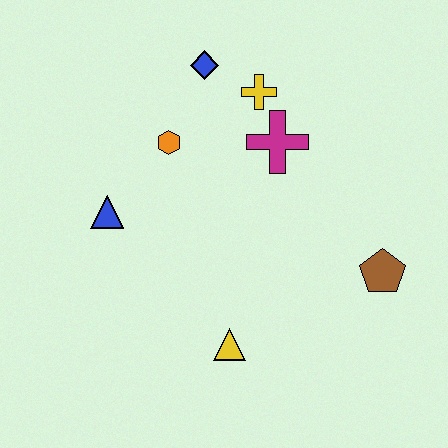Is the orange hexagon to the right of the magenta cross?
No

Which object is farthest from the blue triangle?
The brown pentagon is farthest from the blue triangle.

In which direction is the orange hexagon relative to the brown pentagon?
The orange hexagon is to the left of the brown pentagon.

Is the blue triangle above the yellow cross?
No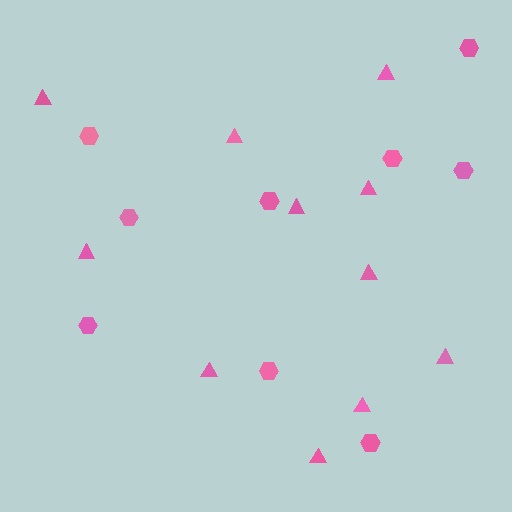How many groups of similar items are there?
There are 2 groups: one group of triangles (11) and one group of hexagons (9).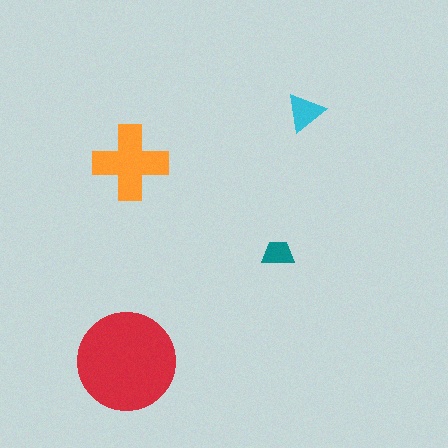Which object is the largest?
The red circle.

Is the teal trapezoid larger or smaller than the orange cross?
Smaller.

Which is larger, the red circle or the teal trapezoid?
The red circle.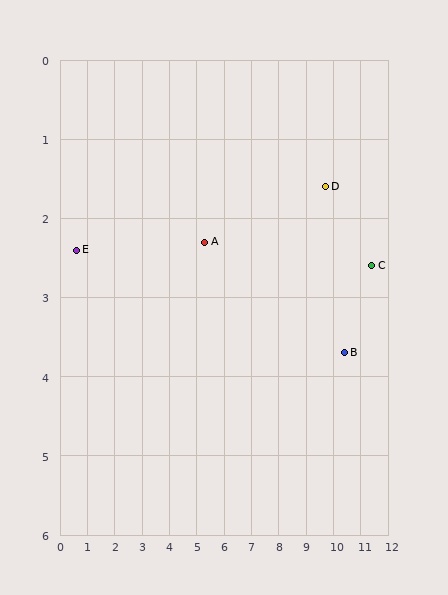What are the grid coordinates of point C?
Point C is at approximately (11.4, 2.6).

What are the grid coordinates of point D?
Point D is at approximately (9.7, 1.6).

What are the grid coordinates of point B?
Point B is at approximately (10.4, 3.7).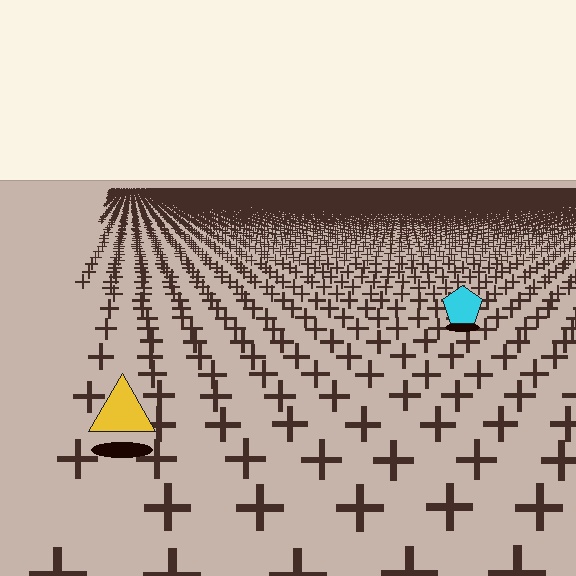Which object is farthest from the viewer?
The cyan pentagon is farthest from the viewer. It appears smaller and the ground texture around it is denser.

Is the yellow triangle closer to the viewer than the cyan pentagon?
Yes. The yellow triangle is closer — you can tell from the texture gradient: the ground texture is coarser near it.